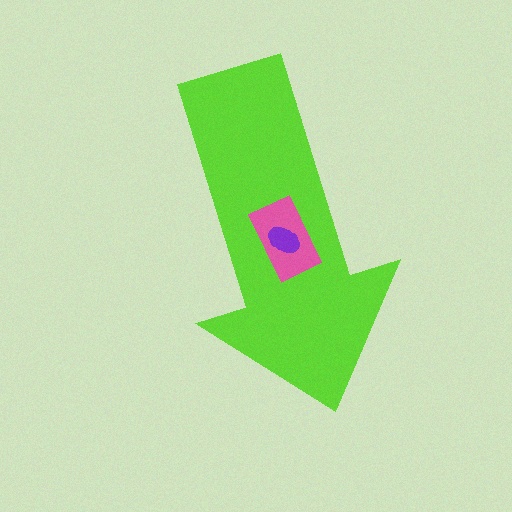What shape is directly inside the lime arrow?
The pink rectangle.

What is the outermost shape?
The lime arrow.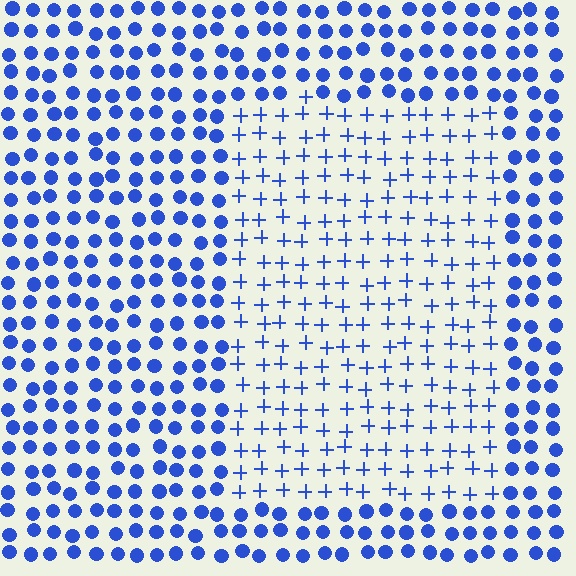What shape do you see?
I see a rectangle.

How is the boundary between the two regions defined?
The boundary is defined by a change in element shape: plus signs inside vs. circles outside. All elements share the same color and spacing.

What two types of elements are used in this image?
The image uses plus signs inside the rectangle region and circles outside it.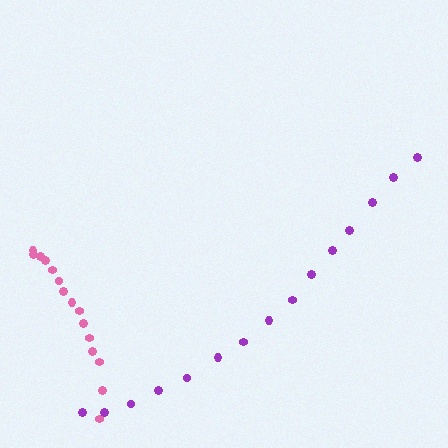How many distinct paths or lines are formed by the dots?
There are 2 distinct paths.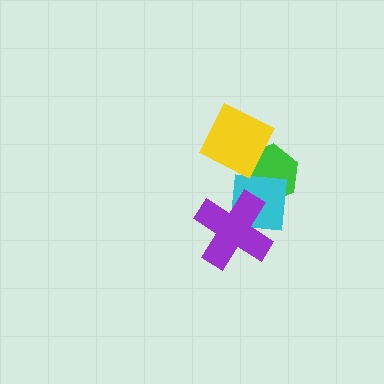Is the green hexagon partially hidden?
Yes, it is partially covered by another shape.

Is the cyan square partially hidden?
Yes, it is partially covered by another shape.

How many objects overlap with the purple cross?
1 object overlaps with the purple cross.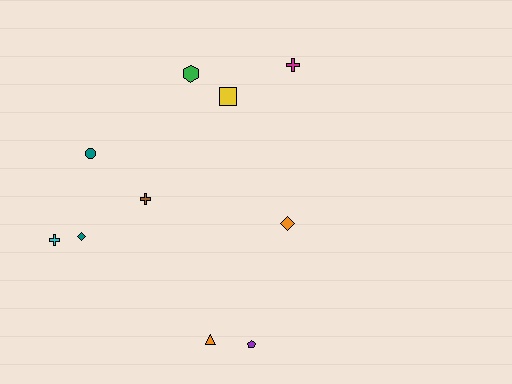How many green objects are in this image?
There is 1 green object.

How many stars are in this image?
There are no stars.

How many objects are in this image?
There are 10 objects.